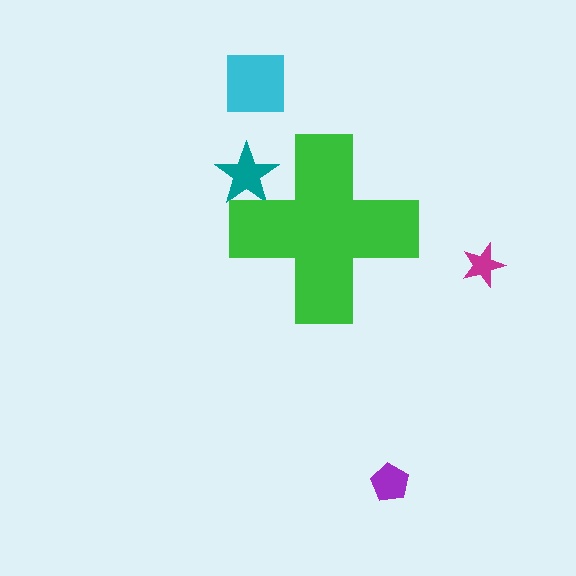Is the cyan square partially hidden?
No, the cyan square is fully visible.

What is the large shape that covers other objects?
A green cross.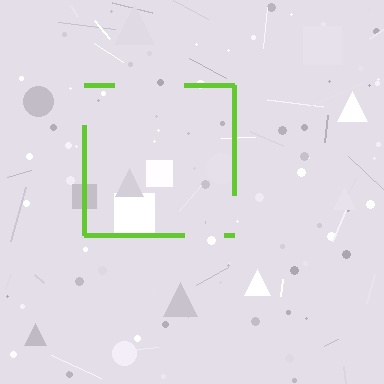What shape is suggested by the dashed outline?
The dashed outline suggests a square.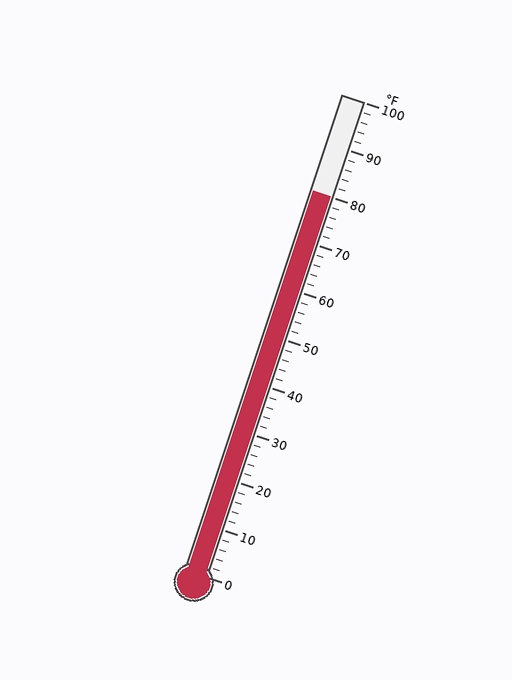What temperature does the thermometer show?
The thermometer shows approximately 80°F.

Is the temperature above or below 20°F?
The temperature is above 20°F.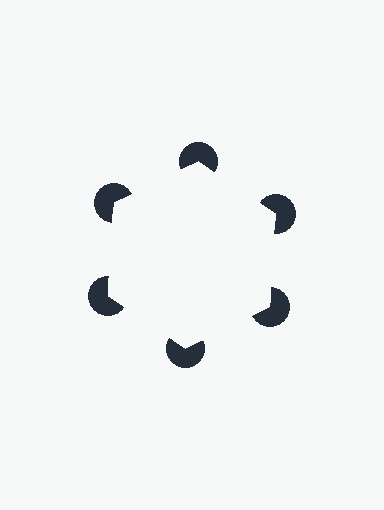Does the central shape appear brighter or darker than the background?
It typically appears slightly brighter than the background, even though no actual brightness change is drawn.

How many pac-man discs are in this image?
There are 6 — one at each vertex of the illusory hexagon.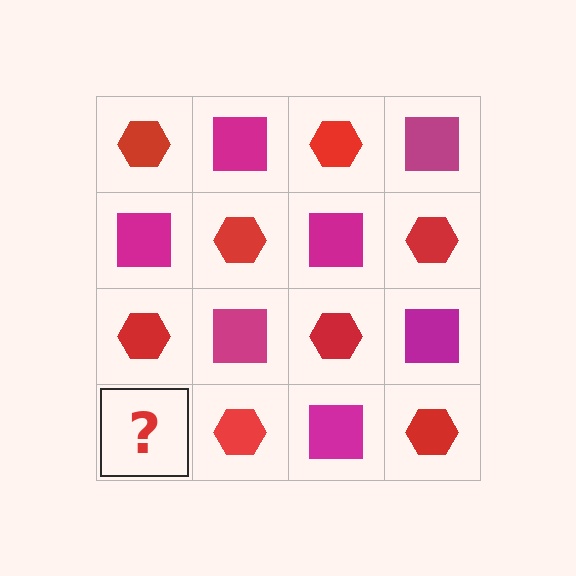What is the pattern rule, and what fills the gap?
The rule is that it alternates red hexagon and magenta square in a checkerboard pattern. The gap should be filled with a magenta square.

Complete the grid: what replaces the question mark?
The question mark should be replaced with a magenta square.